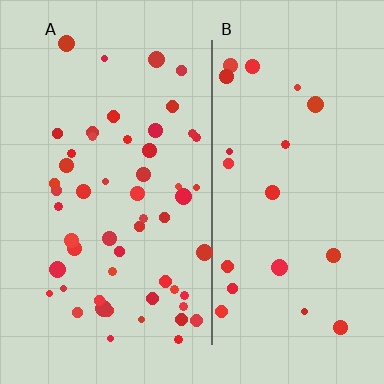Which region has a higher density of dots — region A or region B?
A (the left).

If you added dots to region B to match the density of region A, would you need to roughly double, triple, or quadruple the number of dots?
Approximately double.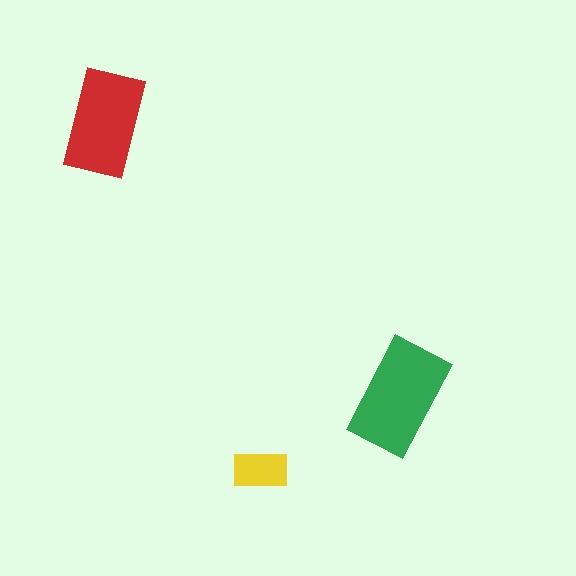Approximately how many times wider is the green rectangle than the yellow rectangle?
About 2 times wider.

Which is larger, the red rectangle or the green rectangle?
The green one.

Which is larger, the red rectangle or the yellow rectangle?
The red one.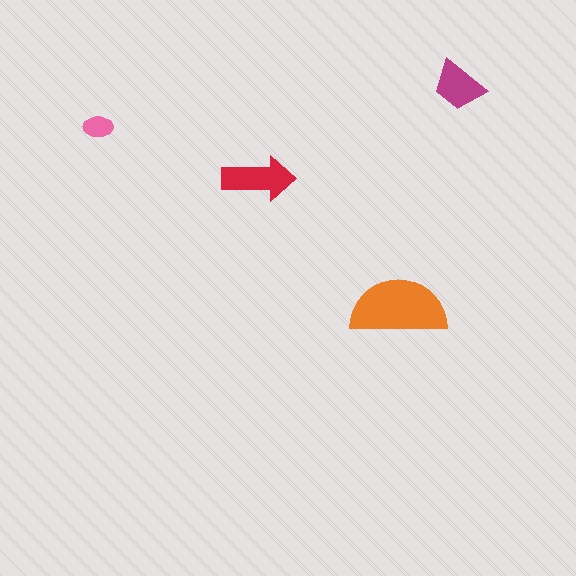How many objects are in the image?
There are 4 objects in the image.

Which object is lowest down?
The orange semicircle is bottommost.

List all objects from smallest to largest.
The pink ellipse, the magenta trapezoid, the red arrow, the orange semicircle.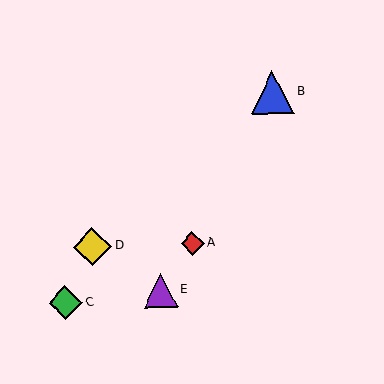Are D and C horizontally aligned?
No, D is at y≈247 and C is at y≈303.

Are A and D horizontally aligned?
Yes, both are at y≈243.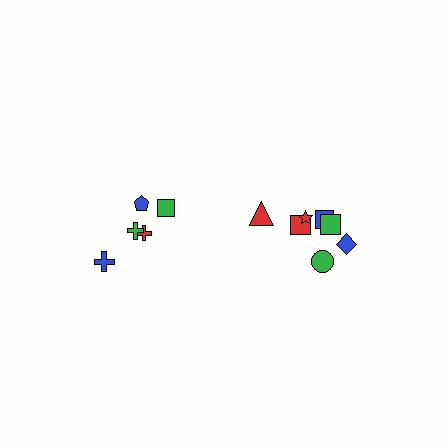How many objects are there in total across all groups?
There are 12 objects.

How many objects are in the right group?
There are 7 objects.